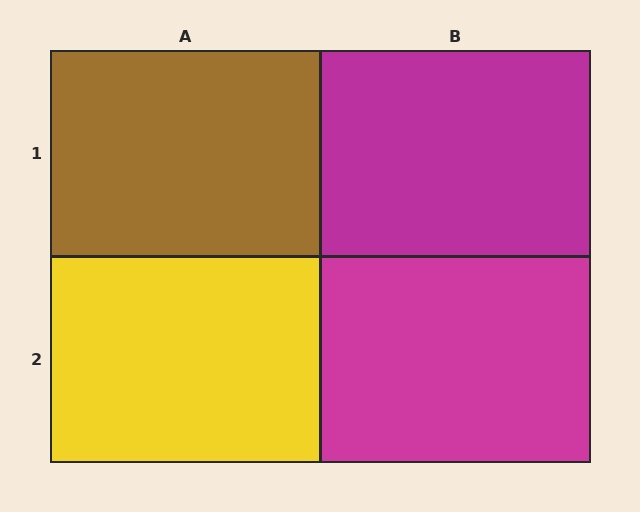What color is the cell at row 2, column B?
Magenta.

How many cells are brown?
1 cell is brown.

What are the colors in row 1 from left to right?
Brown, magenta.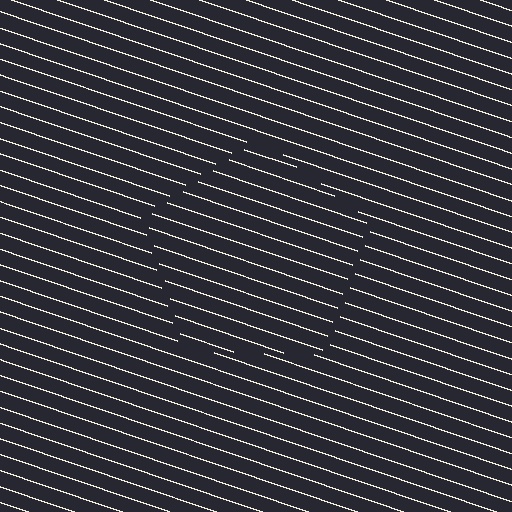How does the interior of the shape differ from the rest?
The interior of the shape contains the same grating, shifted by half a period — the contour is defined by the phase discontinuity where line-ends from the inner and outer gratings abut.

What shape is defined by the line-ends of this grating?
An illusory pentagon. The interior of the shape contains the same grating, shifted by half a period — the contour is defined by the phase discontinuity where line-ends from the inner and outer gratings abut.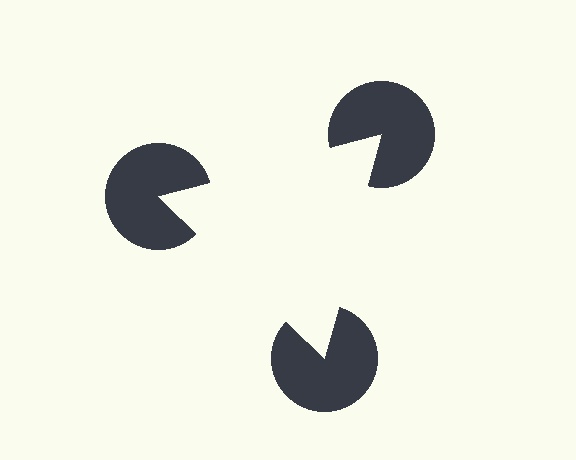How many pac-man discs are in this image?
There are 3 — one at each vertex of the illusory triangle.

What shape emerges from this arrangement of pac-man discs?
An illusory triangle — its edges are inferred from the aligned wedge cuts in the pac-man discs, not physically drawn.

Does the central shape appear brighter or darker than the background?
It typically appears slightly brighter than the background, even though no actual brightness change is drawn.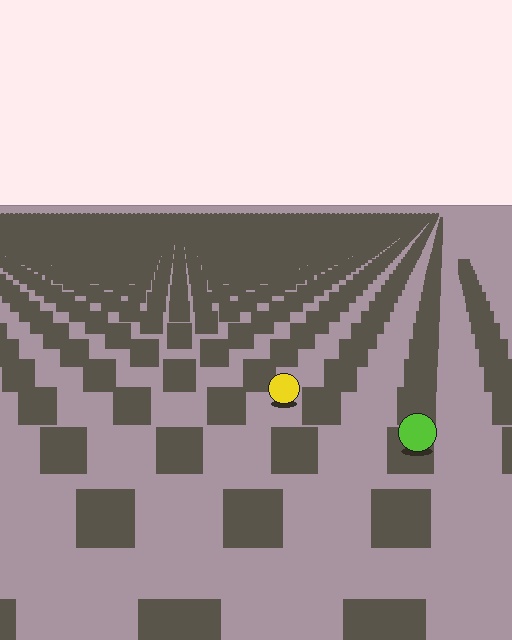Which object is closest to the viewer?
The lime circle is closest. The texture marks near it are larger and more spread out.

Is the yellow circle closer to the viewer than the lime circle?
No. The lime circle is closer — you can tell from the texture gradient: the ground texture is coarser near it.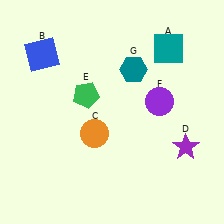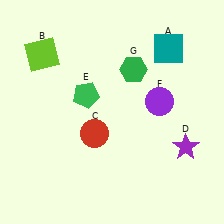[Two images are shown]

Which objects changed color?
B changed from blue to lime. C changed from orange to red. G changed from teal to green.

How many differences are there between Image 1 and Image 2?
There are 3 differences between the two images.